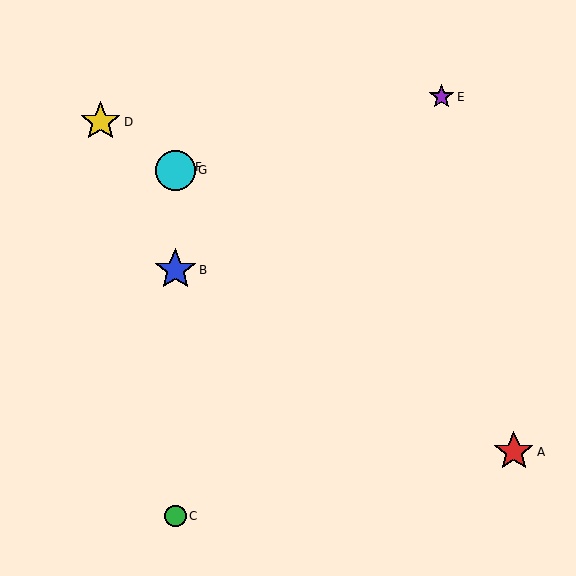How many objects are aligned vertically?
4 objects (B, C, F, G) are aligned vertically.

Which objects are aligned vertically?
Objects B, C, F, G are aligned vertically.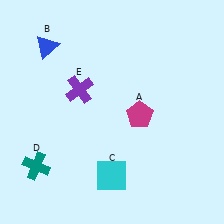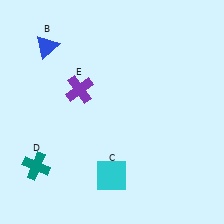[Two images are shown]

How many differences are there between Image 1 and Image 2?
There is 1 difference between the two images.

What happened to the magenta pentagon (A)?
The magenta pentagon (A) was removed in Image 2. It was in the bottom-right area of Image 1.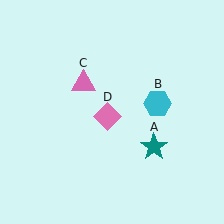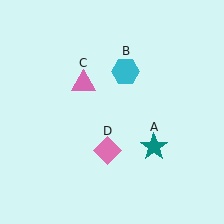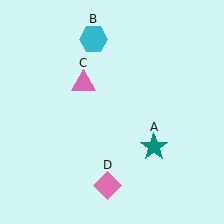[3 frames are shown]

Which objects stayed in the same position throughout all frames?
Teal star (object A) and pink triangle (object C) remained stationary.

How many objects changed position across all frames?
2 objects changed position: cyan hexagon (object B), pink diamond (object D).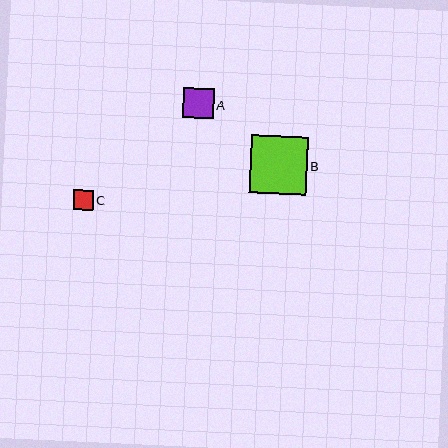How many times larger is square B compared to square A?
Square B is approximately 1.9 times the size of square A.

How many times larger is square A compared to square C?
Square A is approximately 1.5 times the size of square C.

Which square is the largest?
Square B is the largest with a size of approximately 57 pixels.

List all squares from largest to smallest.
From largest to smallest: B, A, C.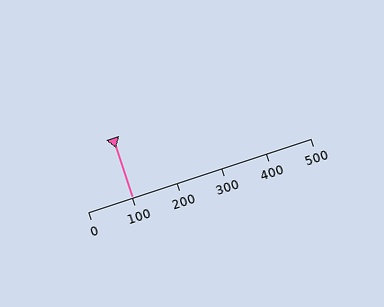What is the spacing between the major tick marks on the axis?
The major ticks are spaced 100 apart.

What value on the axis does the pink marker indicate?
The marker indicates approximately 100.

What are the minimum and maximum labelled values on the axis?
The axis runs from 0 to 500.